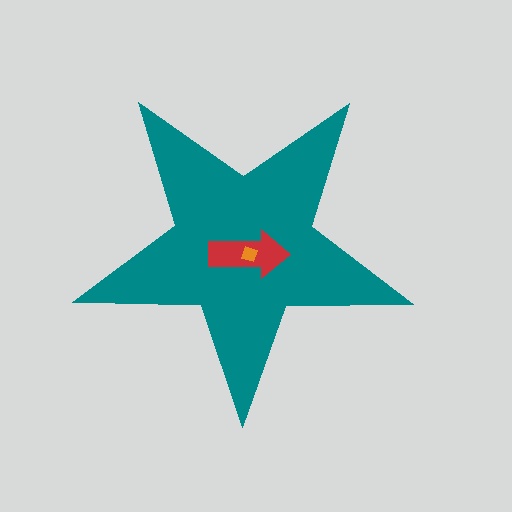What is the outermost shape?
The teal star.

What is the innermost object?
The orange diamond.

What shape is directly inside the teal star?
The red arrow.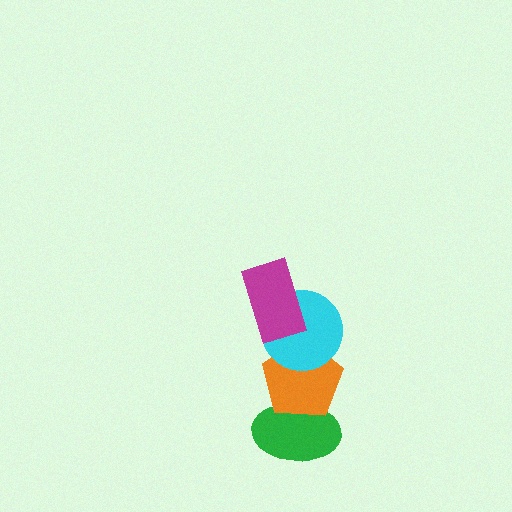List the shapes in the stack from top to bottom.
From top to bottom: the magenta rectangle, the cyan circle, the orange pentagon, the green ellipse.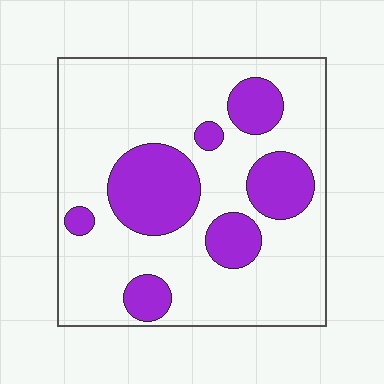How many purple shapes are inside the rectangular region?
7.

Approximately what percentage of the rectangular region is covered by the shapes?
Approximately 25%.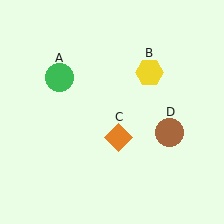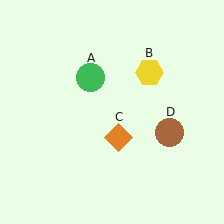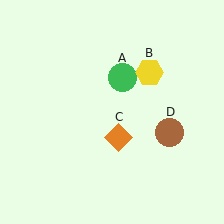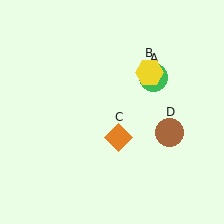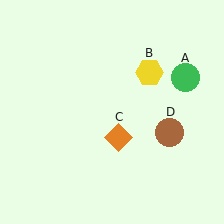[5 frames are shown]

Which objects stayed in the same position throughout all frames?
Yellow hexagon (object B) and orange diamond (object C) and brown circle (object D) remained stationary.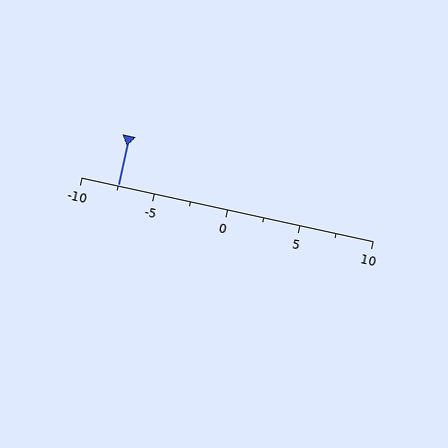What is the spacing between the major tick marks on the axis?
The major ticks are spaced 5 apart.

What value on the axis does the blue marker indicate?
The marker indicates approximately -7.5.